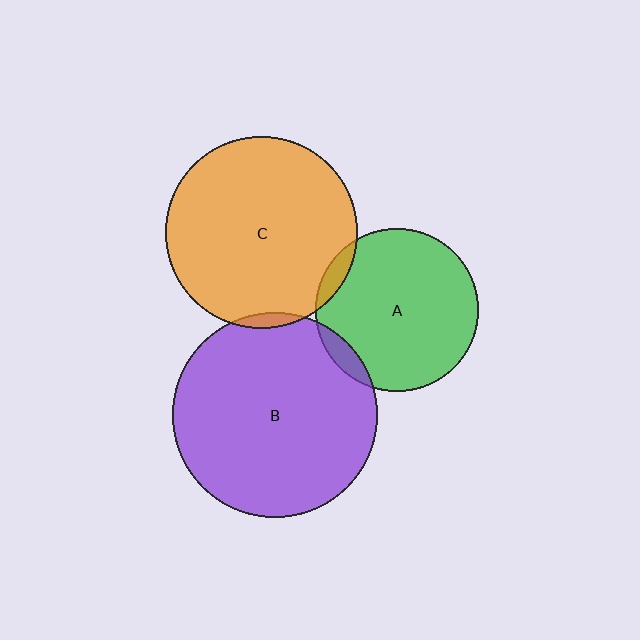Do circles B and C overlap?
Yes.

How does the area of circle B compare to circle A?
Approximately 1.6 times.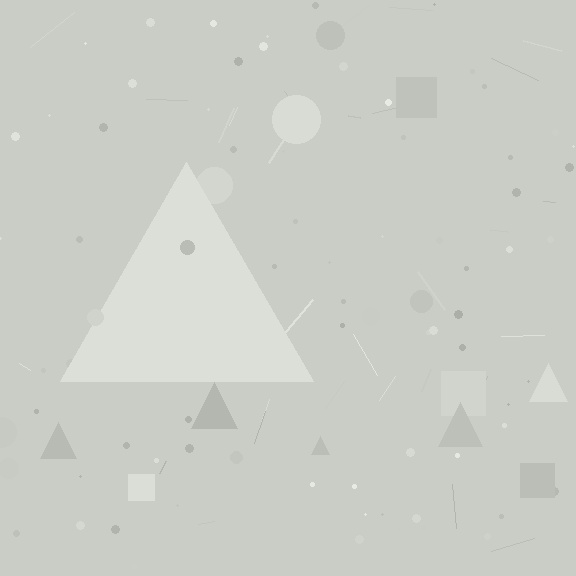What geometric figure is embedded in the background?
A triangle is embedded in the background.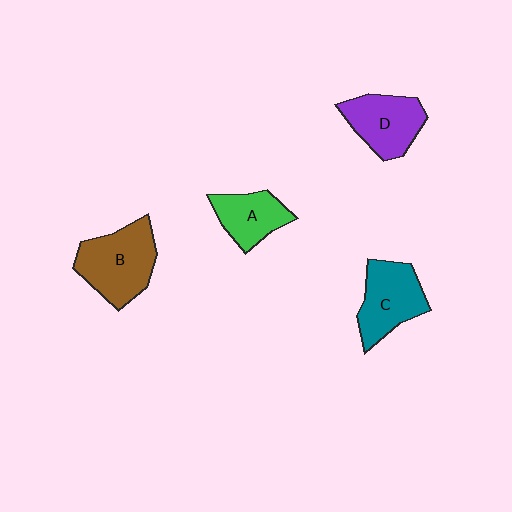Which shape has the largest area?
Shape B (brown).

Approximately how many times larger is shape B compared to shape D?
Approximately 1.2 times.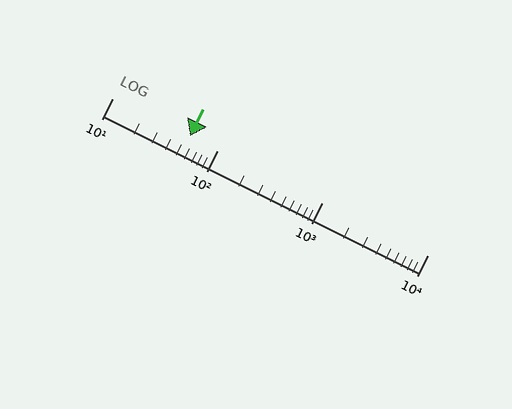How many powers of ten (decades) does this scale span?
The scale spans 3 decades, from 10 to 10000.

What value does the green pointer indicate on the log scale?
The pointer indicates approximately 55.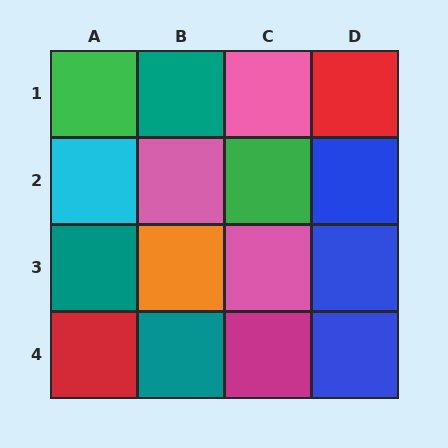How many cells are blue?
3 cells are blue.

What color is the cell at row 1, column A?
Green.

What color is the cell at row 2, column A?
Cyan.